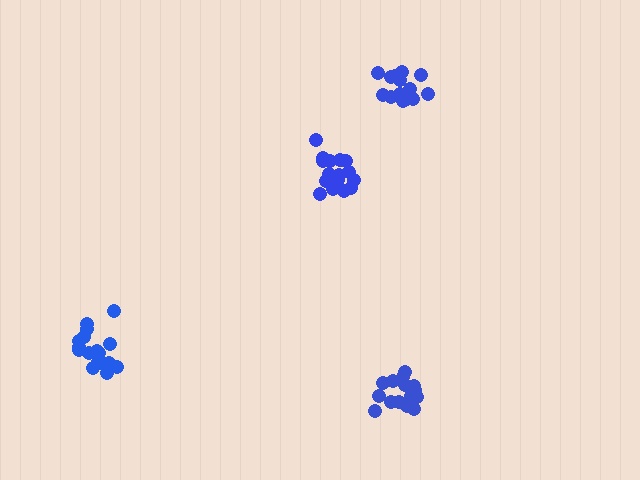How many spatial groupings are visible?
There are 4 spatial groupings.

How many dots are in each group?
Group 1: 17 dots, Group 2: 15 dots, Group 3: 16 dots, Group 4: 17 dots (65 total).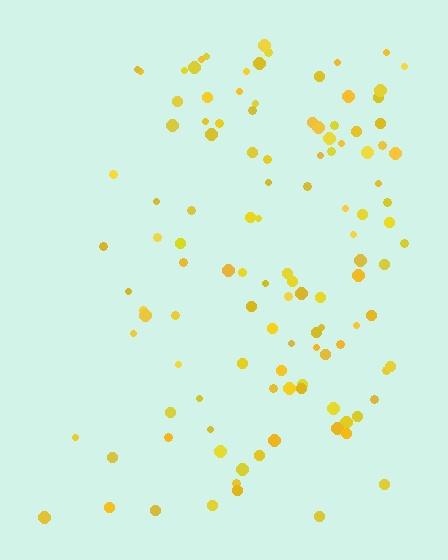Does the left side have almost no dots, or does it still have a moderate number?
Still a moderate number, just noticeably fewer than the right.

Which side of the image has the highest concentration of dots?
The right.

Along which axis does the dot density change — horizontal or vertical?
Horizontal.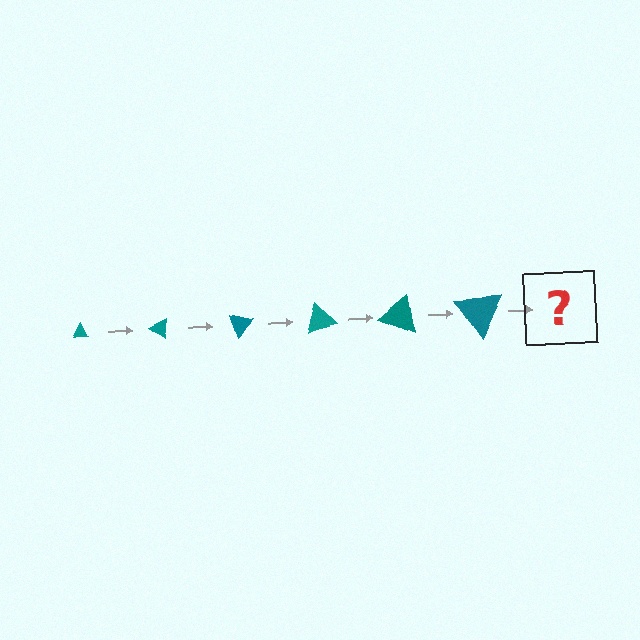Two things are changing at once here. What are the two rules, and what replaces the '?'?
The two rules are that the triangle grows larger each step and it rotates 35 degrees each step. The '?' should be a triangle, larger than the previous one and rotated 210 degrees from the start.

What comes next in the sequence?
The next element should be a triangle, larger than the previous one and rotated 210 degrees from the start.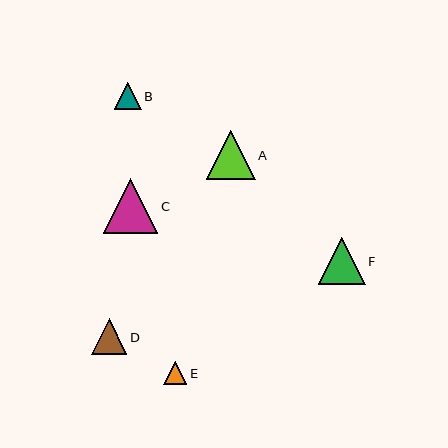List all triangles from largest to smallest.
From largest to smallest: C, A, F, D, B, E.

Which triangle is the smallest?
Triangle E is the smallest with a size of approximately 23 pixels.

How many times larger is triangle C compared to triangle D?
Triangle C is approximately 1.5 times the size of triangle D.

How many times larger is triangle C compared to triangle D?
Triangle C is approximately 1.5 times the size of triangle D.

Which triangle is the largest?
Triangle C is the largest with a size of approximately 54 pixels.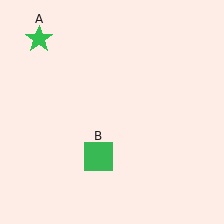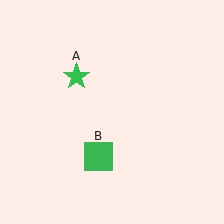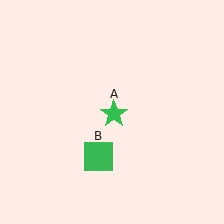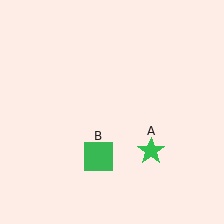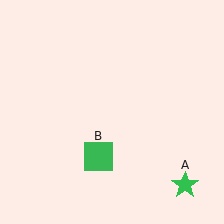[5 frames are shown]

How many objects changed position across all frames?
1 object changed position: green star (object A).